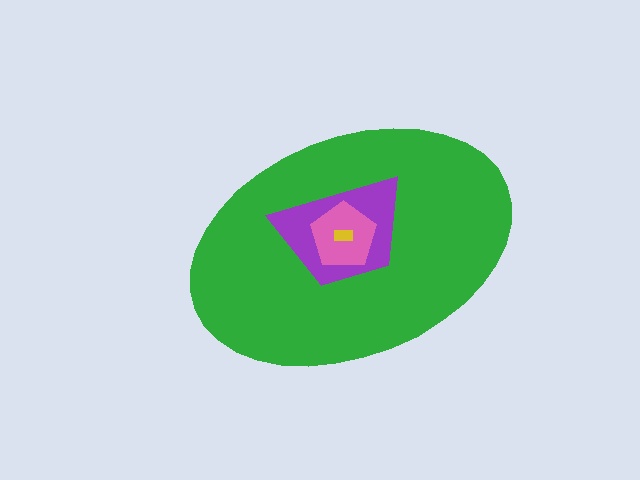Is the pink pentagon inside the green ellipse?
Yes.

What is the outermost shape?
The green ellipse.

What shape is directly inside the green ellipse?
The purple trapezoid.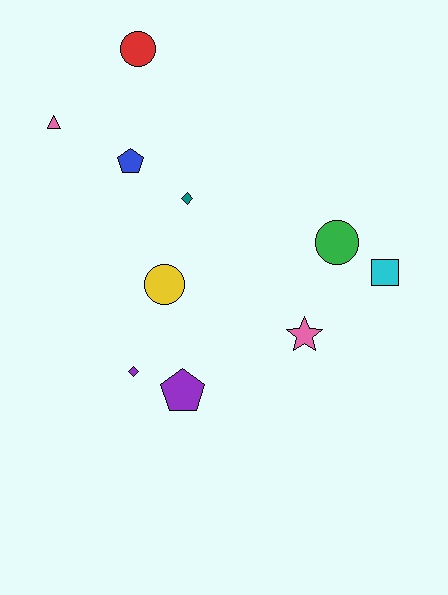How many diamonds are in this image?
There are 2 diamonds.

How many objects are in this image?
There are 10 objects.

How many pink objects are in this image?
There are 2 pink objects.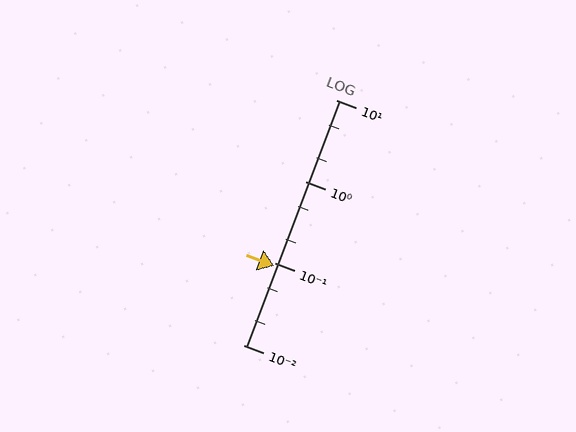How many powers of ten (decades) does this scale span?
The scale spans 3 decades, from 0.01 to 10.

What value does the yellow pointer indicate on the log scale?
The pointer indicates approximately 0.092.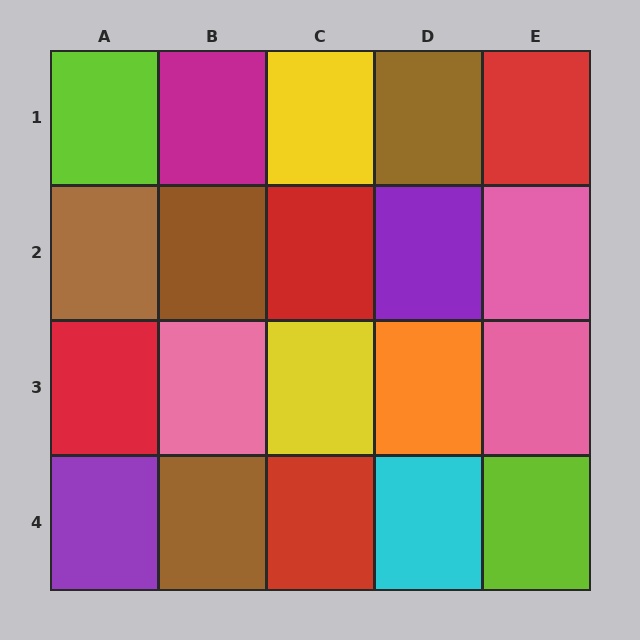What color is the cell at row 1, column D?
Brown.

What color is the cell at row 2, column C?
Red.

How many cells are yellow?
2 cells are yellow.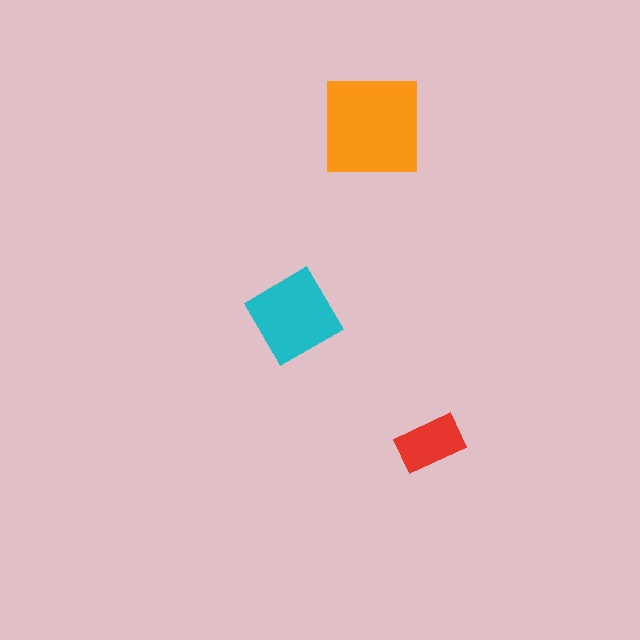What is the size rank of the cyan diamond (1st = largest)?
2nd.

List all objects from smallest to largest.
The red rectangle, the cyan diamond, the orange square.